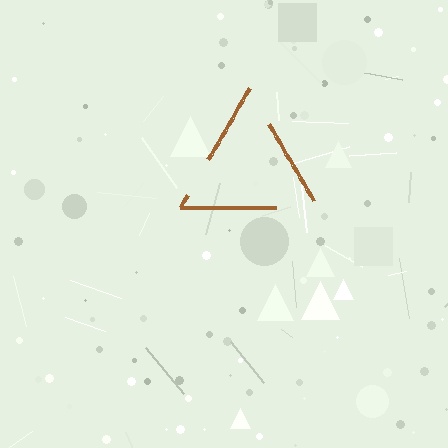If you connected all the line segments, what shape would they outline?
They would outline a triangle.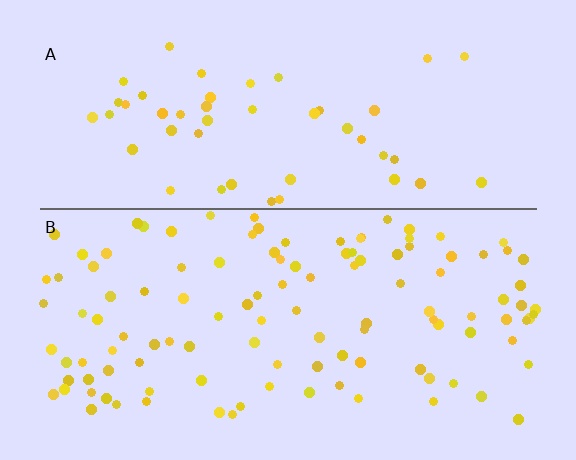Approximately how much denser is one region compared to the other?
Approximately 2.3× — region B over region A.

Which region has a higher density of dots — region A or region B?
B (the bottom).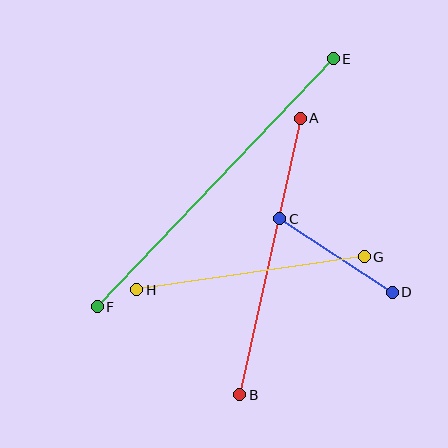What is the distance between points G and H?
The distance is approximately 230 pixels.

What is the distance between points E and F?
The distance is approximately 343 pixels.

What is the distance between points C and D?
The distance is approximately 135 pixels.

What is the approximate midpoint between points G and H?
The midpoint is at approximately (251, 273) pixels.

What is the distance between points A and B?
The distance is approximately 283 pixels.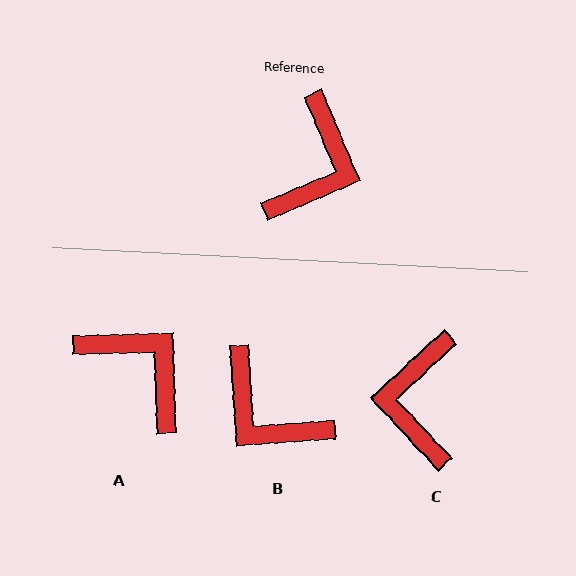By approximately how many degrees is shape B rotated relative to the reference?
Approximately 109 degrees clockwise.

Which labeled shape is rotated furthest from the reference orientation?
C, about 161 degrees away.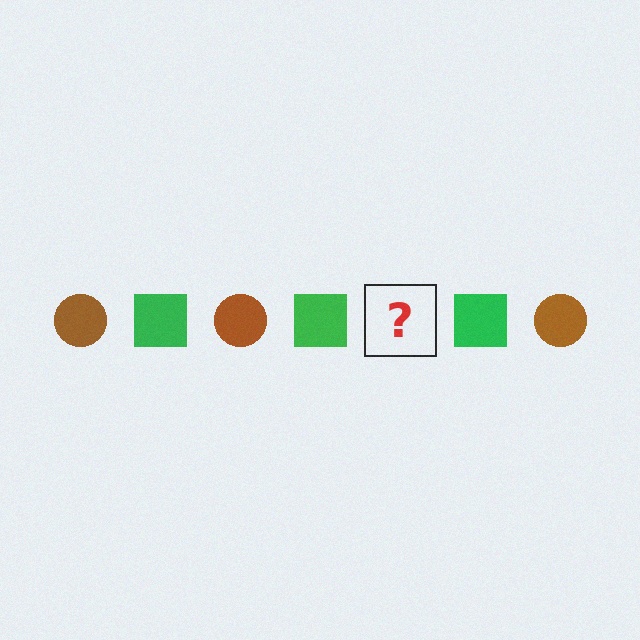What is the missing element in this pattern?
The missing element is a brown circle.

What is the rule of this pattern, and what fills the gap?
The rule is that the pattern alternates between brown circle and green square. The gap should be filled with a brown circle.